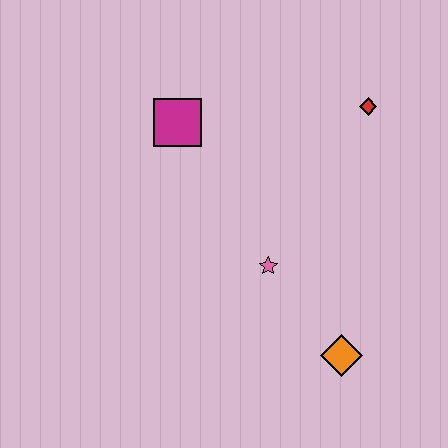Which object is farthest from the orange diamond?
The magenta square is farthest from the orange diamond.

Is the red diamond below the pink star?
No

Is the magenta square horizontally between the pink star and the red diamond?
No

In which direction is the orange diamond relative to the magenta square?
The orange diamond is below the magenta square.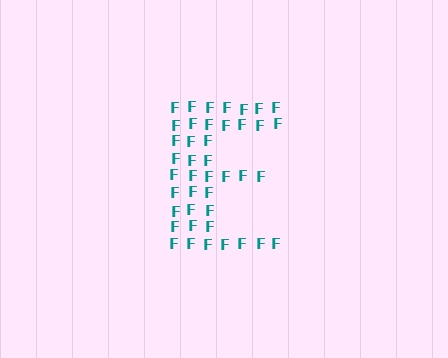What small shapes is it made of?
It is made of small letter F's.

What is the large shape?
The large shape is the letter E.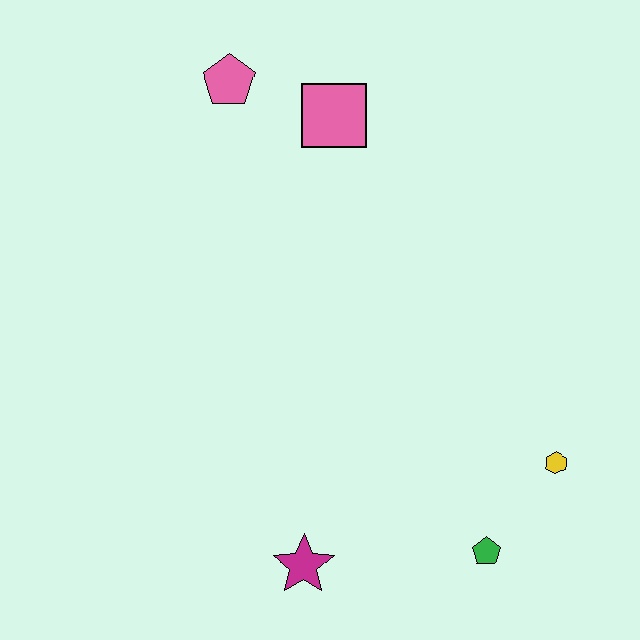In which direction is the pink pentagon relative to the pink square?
The pink pentagon is to the left of the pink square.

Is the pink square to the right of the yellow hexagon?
No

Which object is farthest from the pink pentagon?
The green pentagon is farthest from the pink pentagon.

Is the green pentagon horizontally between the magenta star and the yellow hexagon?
Yes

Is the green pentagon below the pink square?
Yes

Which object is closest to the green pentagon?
The yellow hexagon is closest to the green pentagon.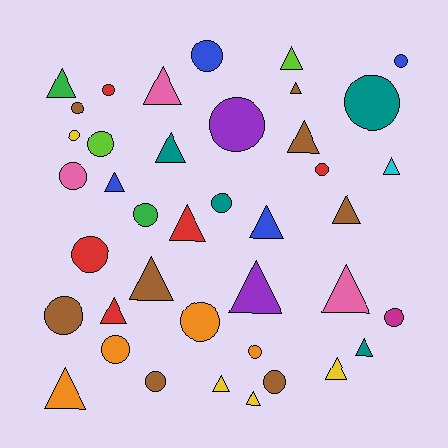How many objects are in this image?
There are 40 objects.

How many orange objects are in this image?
There are 4 orange objects.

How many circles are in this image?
There are 20 circles.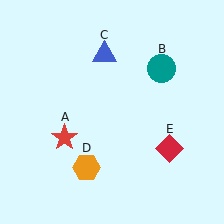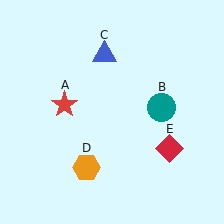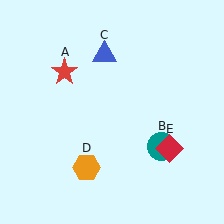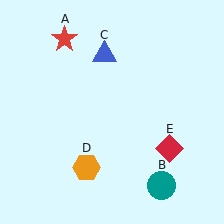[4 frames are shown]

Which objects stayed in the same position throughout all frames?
Blue triangle (object C) and orange hexagon (object D) and red diamond (object E) remained stationary.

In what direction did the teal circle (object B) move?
The teal circle (object B) moved down.